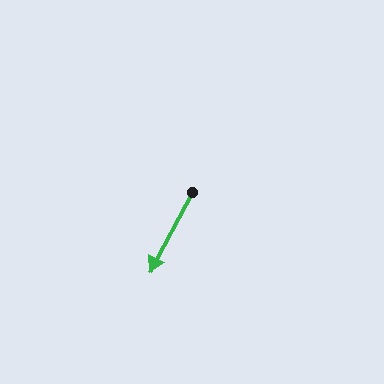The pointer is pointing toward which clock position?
Roughly 7 o'clock.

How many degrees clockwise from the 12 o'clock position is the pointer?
Approximately 208 degrees.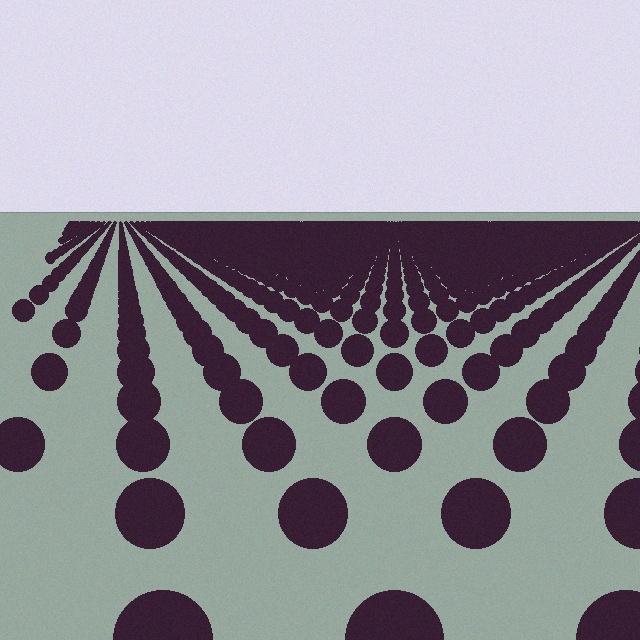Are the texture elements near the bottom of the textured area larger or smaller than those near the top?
Larger. Near the bottom, elements are closer to the viewer and appear at a bigger on-screen size.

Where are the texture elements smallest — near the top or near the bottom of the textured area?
Near the top.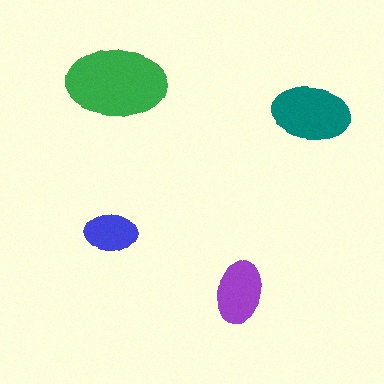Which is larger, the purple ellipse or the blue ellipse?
The purple one.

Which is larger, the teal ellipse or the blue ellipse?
The teal one.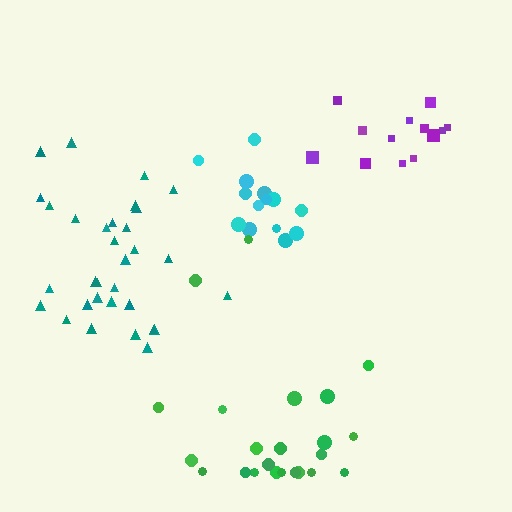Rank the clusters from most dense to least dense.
purple, cyan, teal, green.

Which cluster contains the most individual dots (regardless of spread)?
Teal (32).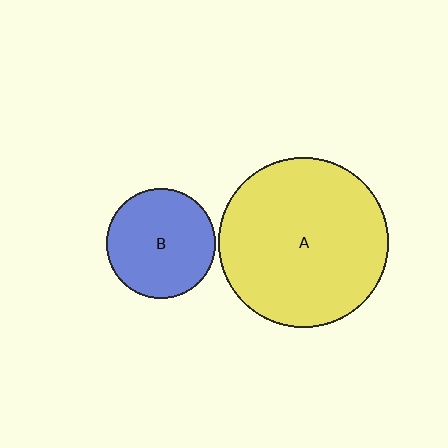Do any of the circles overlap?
No, none of the circles overlap.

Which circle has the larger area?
Circle A (yellow).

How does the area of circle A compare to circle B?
Approximately 2.4 times.